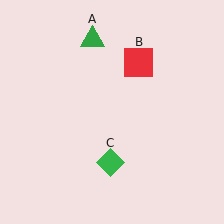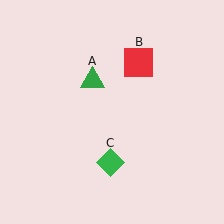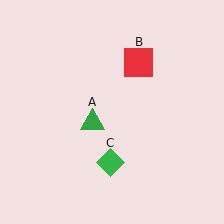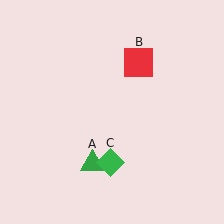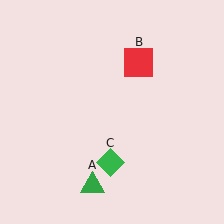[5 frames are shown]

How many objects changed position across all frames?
1 object changed position: green triangle (object A).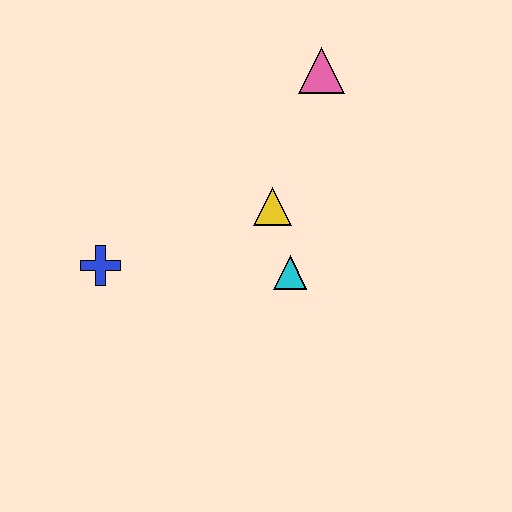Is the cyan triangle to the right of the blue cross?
Yes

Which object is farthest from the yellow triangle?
The blue cross is farthest from the yellow triangle.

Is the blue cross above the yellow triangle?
No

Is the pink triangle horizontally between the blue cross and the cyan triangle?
No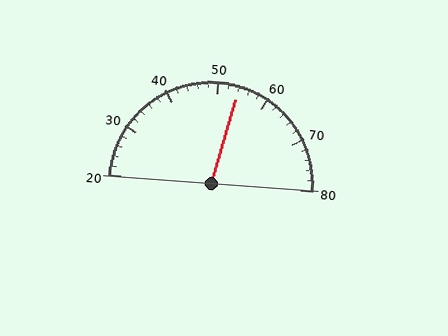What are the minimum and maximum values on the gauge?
The gauge ranges from 20 to 80.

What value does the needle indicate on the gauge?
The needle indicates approximately 54.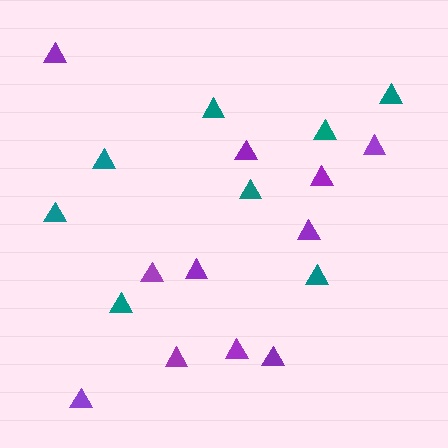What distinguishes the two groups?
There are 2 groups: one group of teal triangles (8) and one group of purple triangles (11).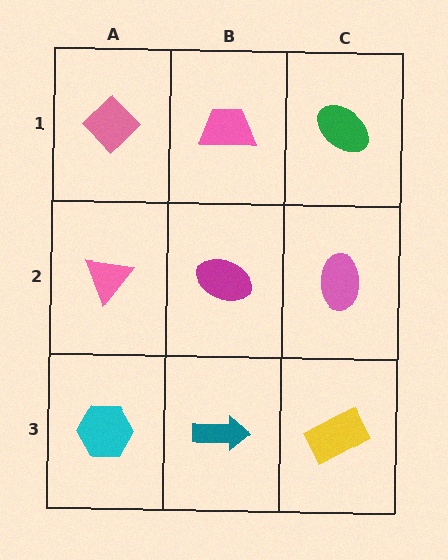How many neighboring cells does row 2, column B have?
4.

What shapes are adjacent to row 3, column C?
A pink ellipse (row 2, column C), a teal arrow (row 3, column B).